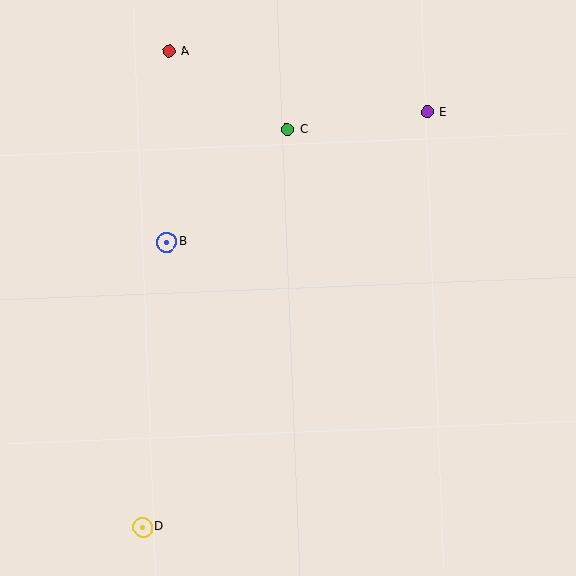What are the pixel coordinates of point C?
Point C is at (288, 130).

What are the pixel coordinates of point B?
Point B is at (167, 242).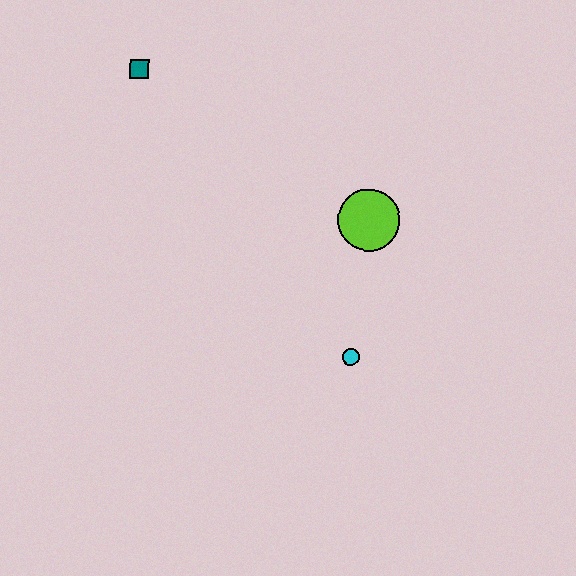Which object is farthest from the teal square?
The cyan circle is farthest from the teal square.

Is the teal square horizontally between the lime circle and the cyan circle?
No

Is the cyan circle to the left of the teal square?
No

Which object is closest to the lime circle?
The cyan circle is closest to the lime circle.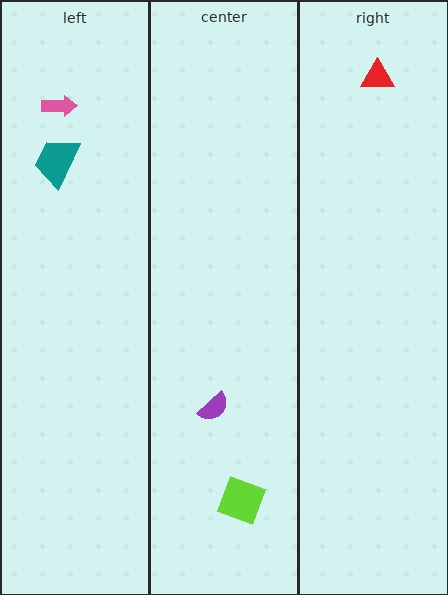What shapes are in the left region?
The teal trapezoid, the pink arrow.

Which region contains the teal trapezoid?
The left region.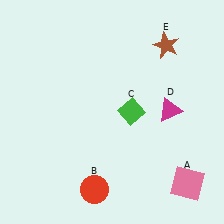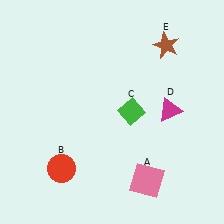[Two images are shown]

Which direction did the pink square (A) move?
The pink square (A) moved left.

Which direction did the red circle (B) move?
The red circle (B) moved left.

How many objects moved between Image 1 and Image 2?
2 objects moved between the two images.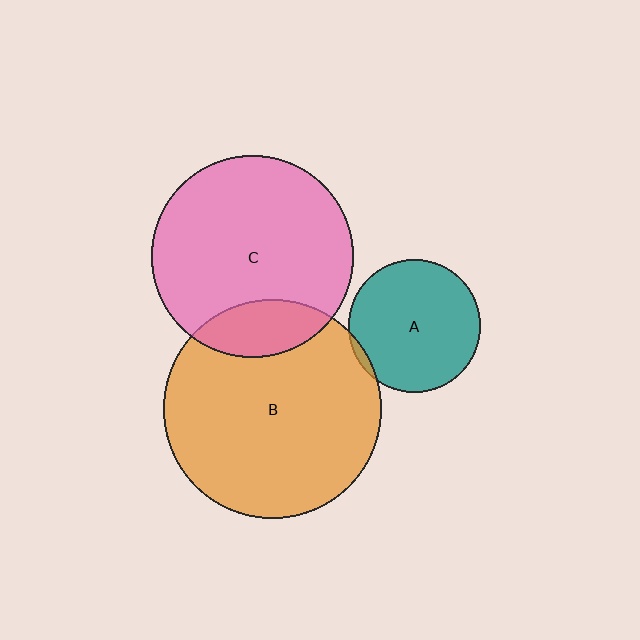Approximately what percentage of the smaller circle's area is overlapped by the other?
Approximately 5%.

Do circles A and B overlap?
Yes.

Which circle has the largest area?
Circle B (orange).